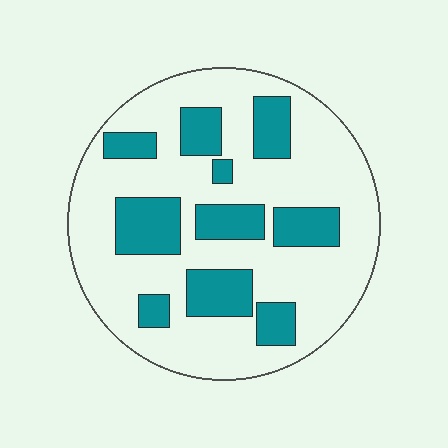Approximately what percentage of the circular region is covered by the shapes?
Approximately 30%.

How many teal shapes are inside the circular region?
10.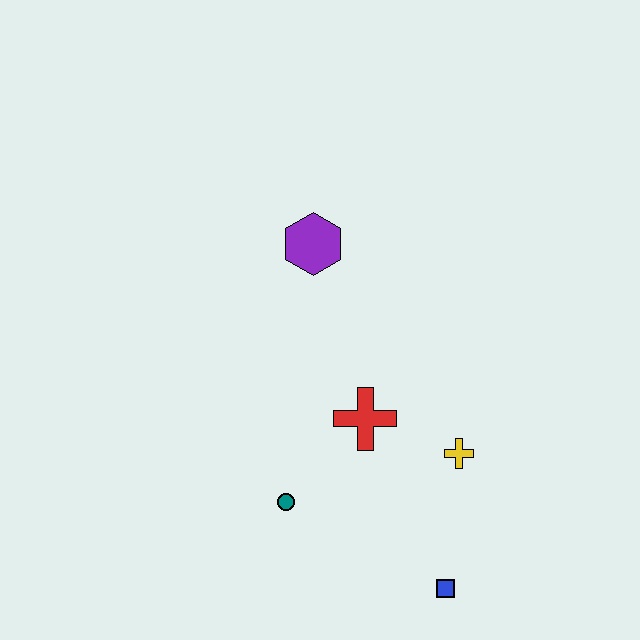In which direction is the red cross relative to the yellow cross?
The red cross is to the left of the yellow cross.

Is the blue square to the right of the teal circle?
Yes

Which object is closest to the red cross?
The yellow cross is closest to the red cross.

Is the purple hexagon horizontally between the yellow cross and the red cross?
No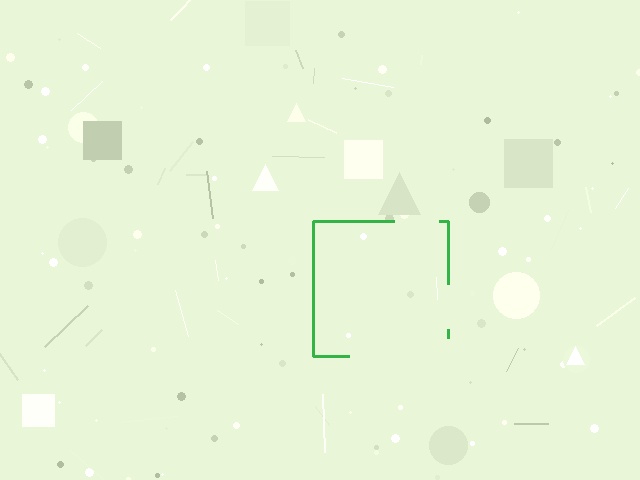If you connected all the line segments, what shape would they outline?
They would outline a square.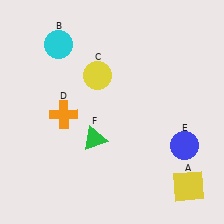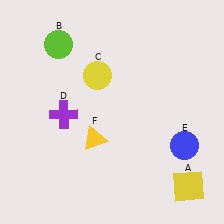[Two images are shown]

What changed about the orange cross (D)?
In Image 1, D is orange. In Image 2, it changed to purple.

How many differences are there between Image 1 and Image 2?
There are 3 differences between the two images.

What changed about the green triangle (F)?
In Image 1, F is green. In Image 2, it changed to yellow.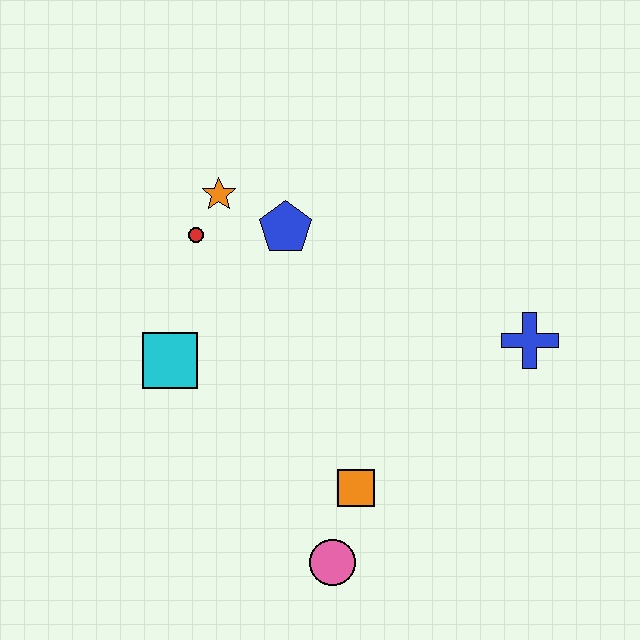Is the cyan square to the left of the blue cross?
Yes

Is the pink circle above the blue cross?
No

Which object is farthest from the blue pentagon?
The pink circle is farthest from the blue pentagon.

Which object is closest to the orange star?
The red circle is closest to the orange star.